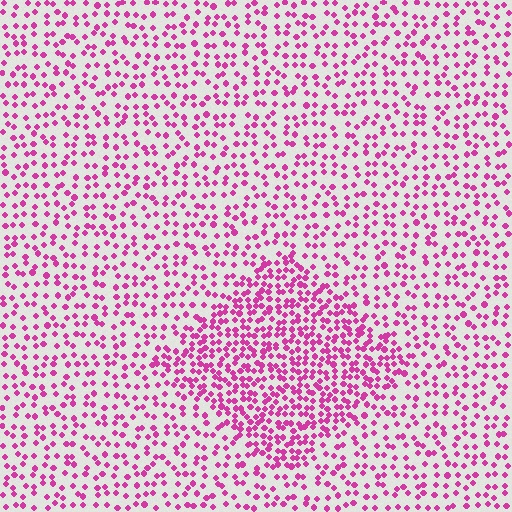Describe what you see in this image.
The image contains small magenta elements arranged at two different densities. A diamond-shaped region is visible where the elements are more densely packed than the surrounding area.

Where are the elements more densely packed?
The elements are more densely packed inside the diamond boundary.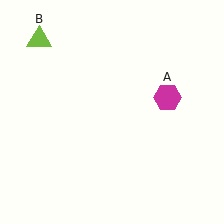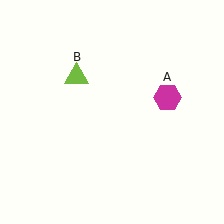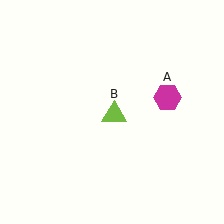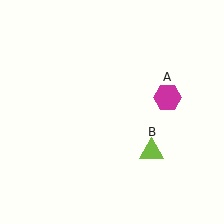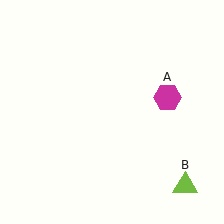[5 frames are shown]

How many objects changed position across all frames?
1 object changed position: lime triangle (object B).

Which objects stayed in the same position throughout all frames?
Magenta hexagon (object A) remained stationary.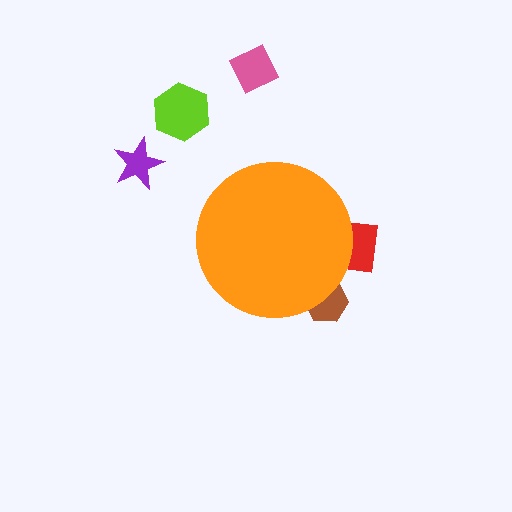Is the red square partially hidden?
Yes, the red square is partially hidden behind the orange circle.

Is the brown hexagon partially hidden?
Yes, the brown hexagon is partially hidden behind the orange circle.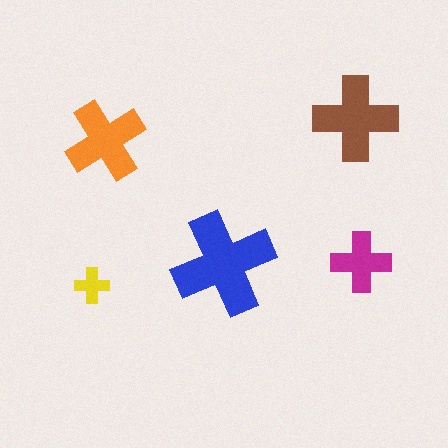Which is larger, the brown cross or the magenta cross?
The brown one.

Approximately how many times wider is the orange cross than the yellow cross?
About 2.5 times wider.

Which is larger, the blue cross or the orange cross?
The blue one.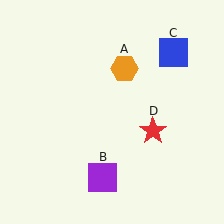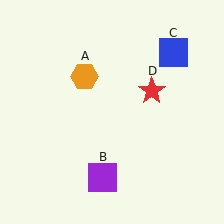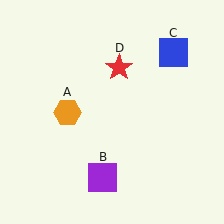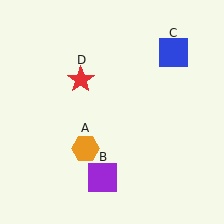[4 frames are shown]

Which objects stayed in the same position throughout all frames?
Purple square (object B) and blue square (object C) remained stationary.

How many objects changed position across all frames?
2 objects changed position: orange hexagon (object A), red star (object D).